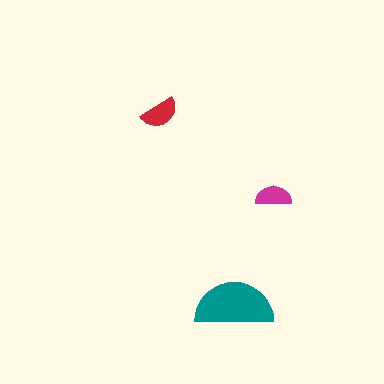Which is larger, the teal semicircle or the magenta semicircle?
The teal one.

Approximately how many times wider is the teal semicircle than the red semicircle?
About 2 times wider.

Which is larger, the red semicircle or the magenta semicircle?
The red one.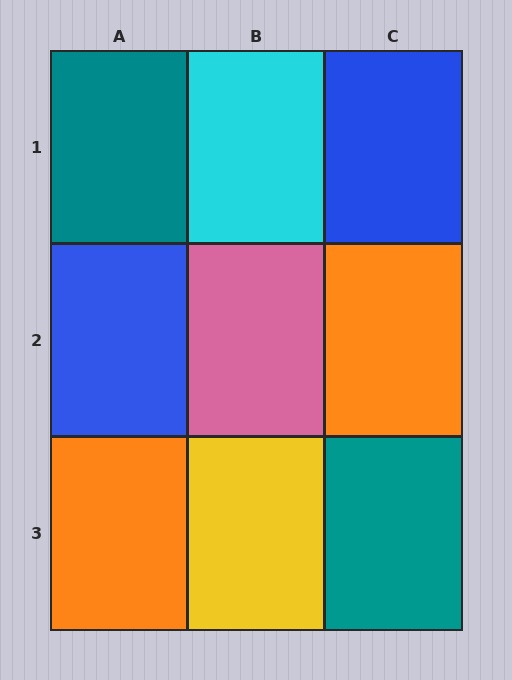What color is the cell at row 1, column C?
Blue.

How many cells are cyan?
1 cell is cyan.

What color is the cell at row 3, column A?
Orange.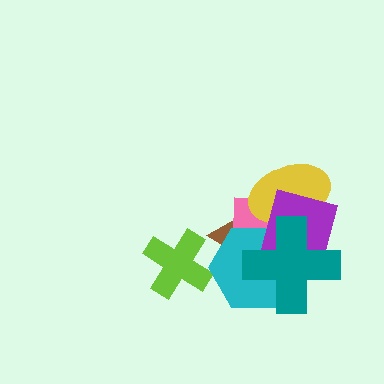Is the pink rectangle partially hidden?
Yes, it is partially covered by another shape.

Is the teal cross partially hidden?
No, no other shape covers it.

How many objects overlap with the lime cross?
0 objects overlap with the lime cross.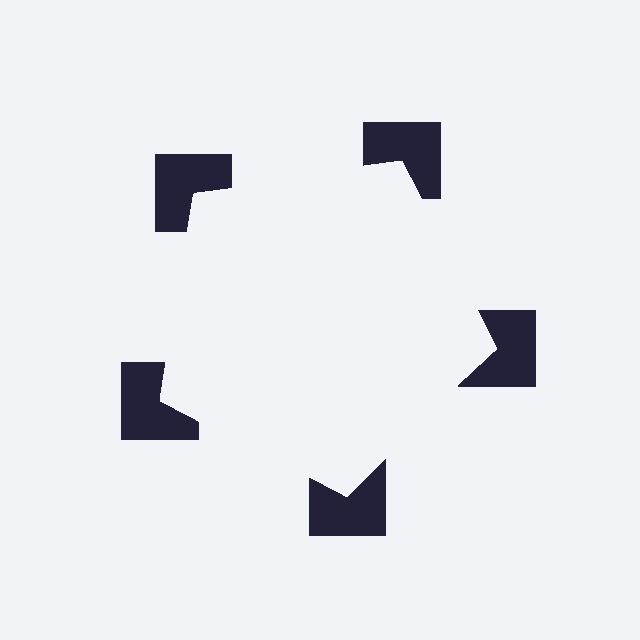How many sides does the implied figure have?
5 sides.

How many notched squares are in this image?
There are 5 — one at each vertex of the illusory pentagon.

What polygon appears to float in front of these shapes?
An illusory pentagon — its edges are inferred from the aligned wedge cuts in the notched squares, not physically drawn.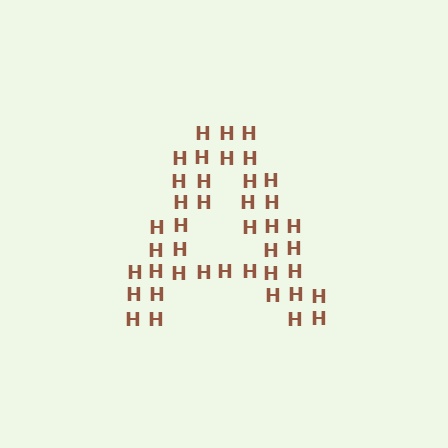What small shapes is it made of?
It is made of small letter H's.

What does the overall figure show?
The overall figure shows the letter A.